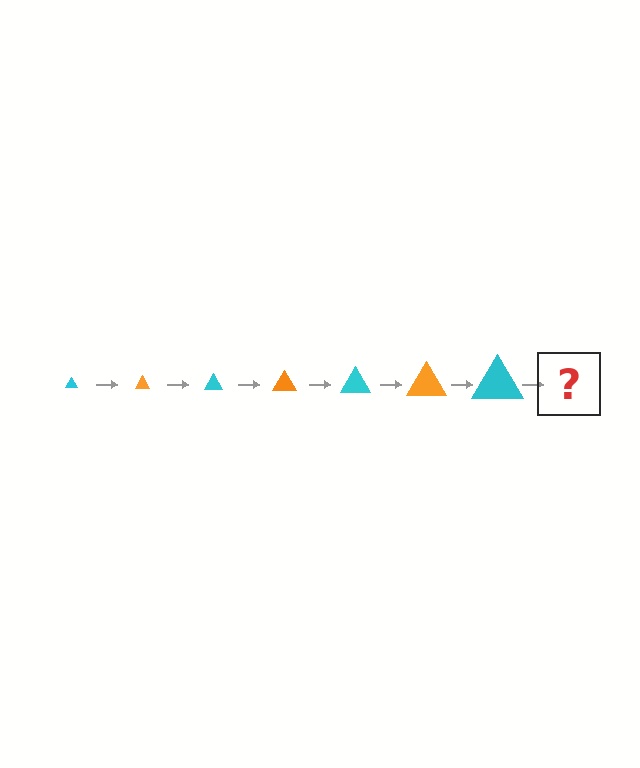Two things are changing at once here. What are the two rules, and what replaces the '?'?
The two rules are that the triangle grows larger each step and the color cycles through cyan and orange. The '?' should be an orange triangle, larger than the previous one.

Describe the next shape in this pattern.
It should be an orange triangle, larger than the previous one.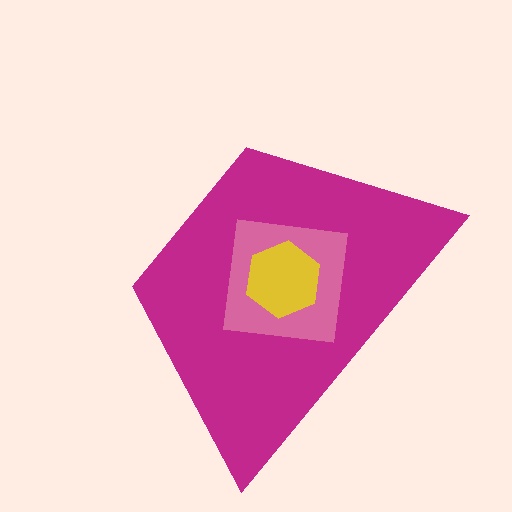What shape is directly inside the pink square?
The yellow hexagon.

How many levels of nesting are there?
3.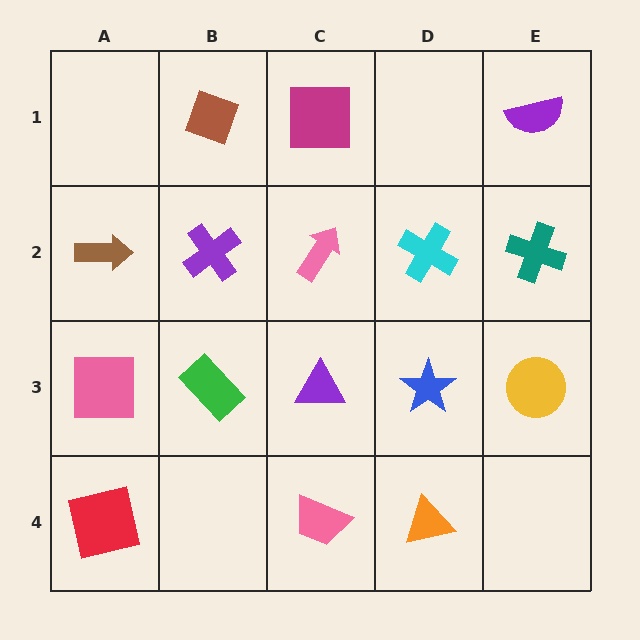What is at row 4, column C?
A pink trapezoid.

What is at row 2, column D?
A cyan cross.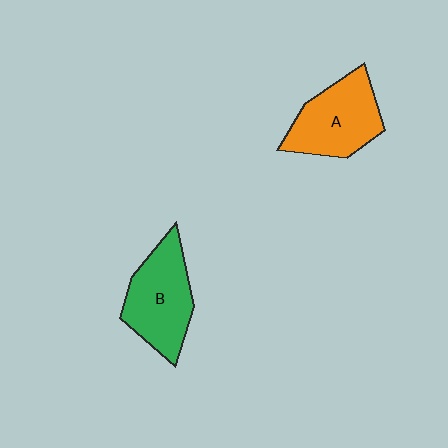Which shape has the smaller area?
Shape A (orange).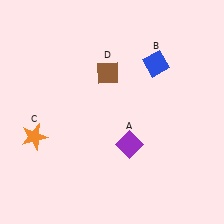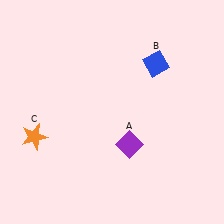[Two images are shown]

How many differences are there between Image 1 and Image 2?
There is 1 difference between the two images.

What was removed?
The brown diamond (D) was removed in Image 2.